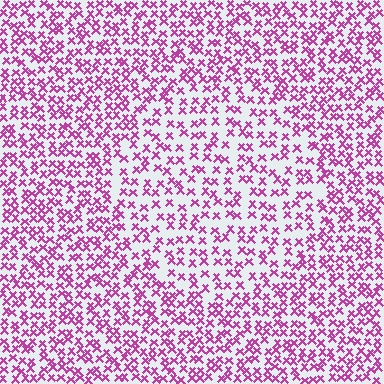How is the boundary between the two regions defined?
The boundary is defined by a change in element density (approximately 1.6x ratio). All elements are the same color, size, and shape.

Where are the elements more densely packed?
The elements are more densely packed outside the circle boundary.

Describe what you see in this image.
The image contains small magenta elements arranged at two different densities. A circle-shaped region is visible where the elements are less densely packed than the surrounding area.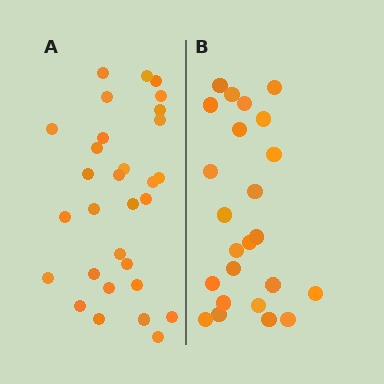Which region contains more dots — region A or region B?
Region A (the left region) has more dots.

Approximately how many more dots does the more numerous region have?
Region A has about 6 more dots than region B.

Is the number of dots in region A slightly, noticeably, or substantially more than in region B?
Region A has noticeably more, but not dramatically so. The ratio is roughly 1.2 to 1.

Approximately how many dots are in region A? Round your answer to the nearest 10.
About 30 dots.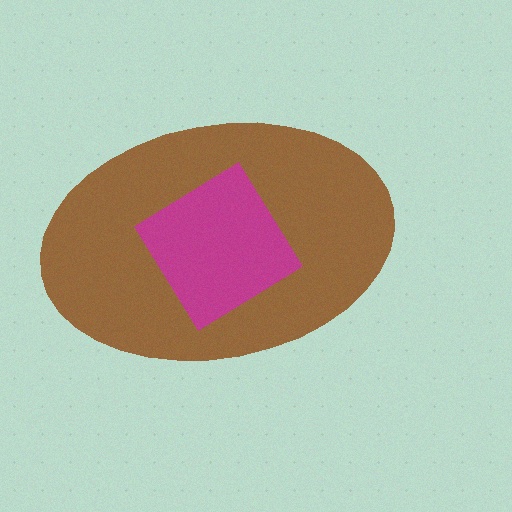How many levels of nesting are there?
2.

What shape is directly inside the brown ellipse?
The magenta diamond.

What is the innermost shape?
The magenta diamond.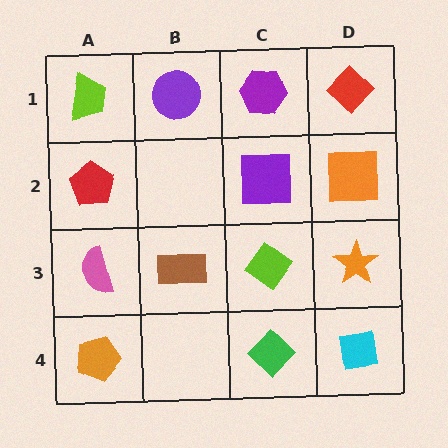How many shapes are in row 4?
3 shapes.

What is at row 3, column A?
A pink semicircle.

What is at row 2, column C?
A purple square.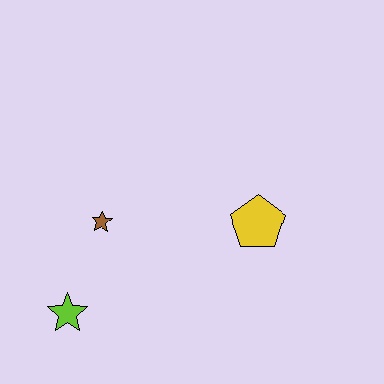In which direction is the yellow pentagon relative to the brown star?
The yellow pentagon is to the right of the brown star.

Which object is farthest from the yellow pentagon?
The lime star is farthest from the yellow pentagon.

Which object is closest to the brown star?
The lime star is closest to the brown star.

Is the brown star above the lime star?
Yes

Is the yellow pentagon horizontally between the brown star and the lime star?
No